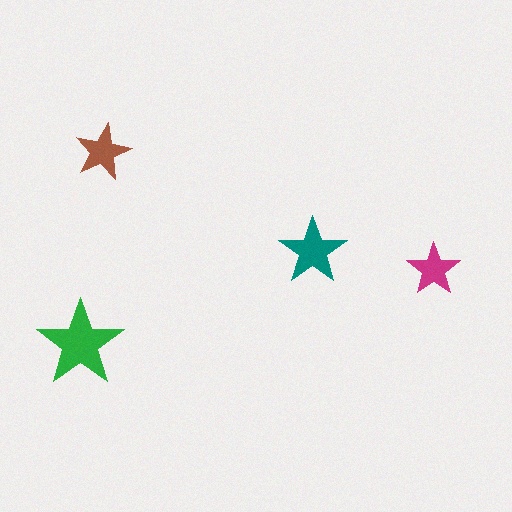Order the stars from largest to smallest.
the green one, the teal one, the brown one, the magenta one.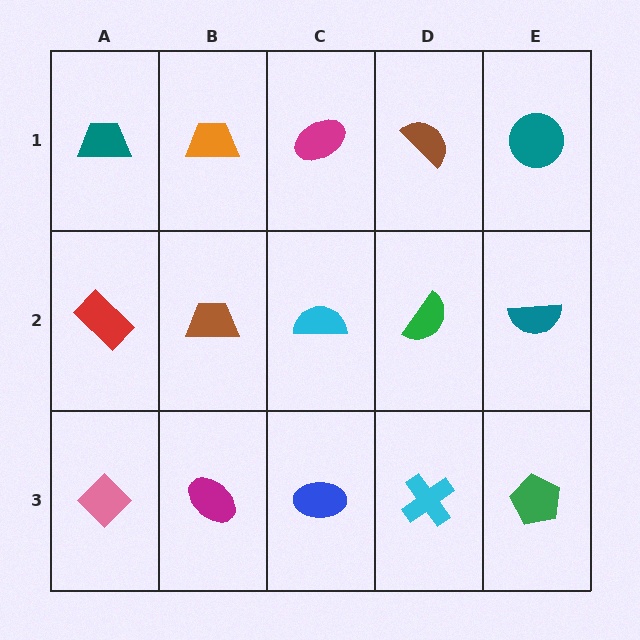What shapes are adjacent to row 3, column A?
A red rectangle (row 2, column A), a magenta ellipse (row 3, column B).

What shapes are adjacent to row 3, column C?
A cyan semicircle (row 2, column C), a magenta ellipse (row 3, column B), a cyan cross (row 3, column D).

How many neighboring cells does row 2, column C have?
4.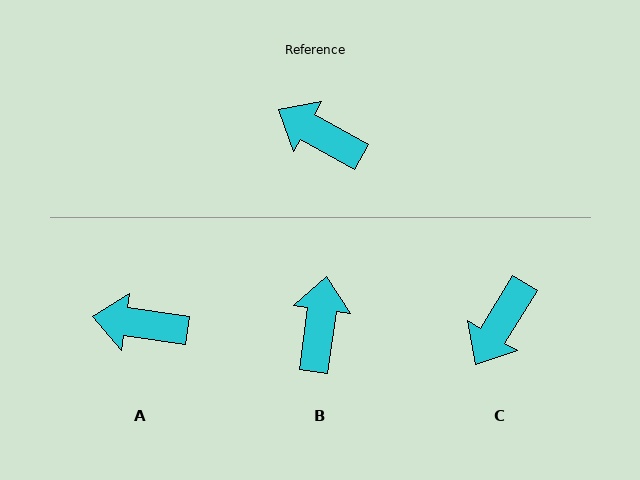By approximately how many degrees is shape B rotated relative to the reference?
Approximately 68 degrees clockwise.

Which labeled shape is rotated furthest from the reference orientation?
C, about 88 degrees away.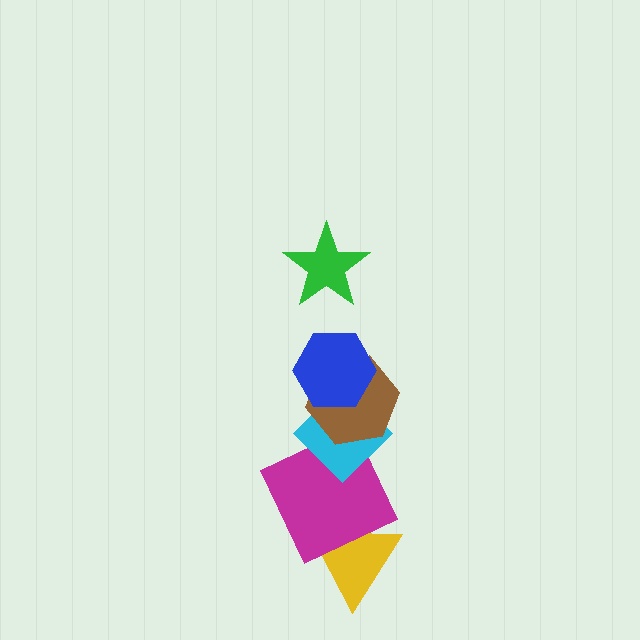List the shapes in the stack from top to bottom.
From top to bottom: the green star, the blue hexagon, the brown hexagon, the cyan diamond, the magenta square, the yellow triangle.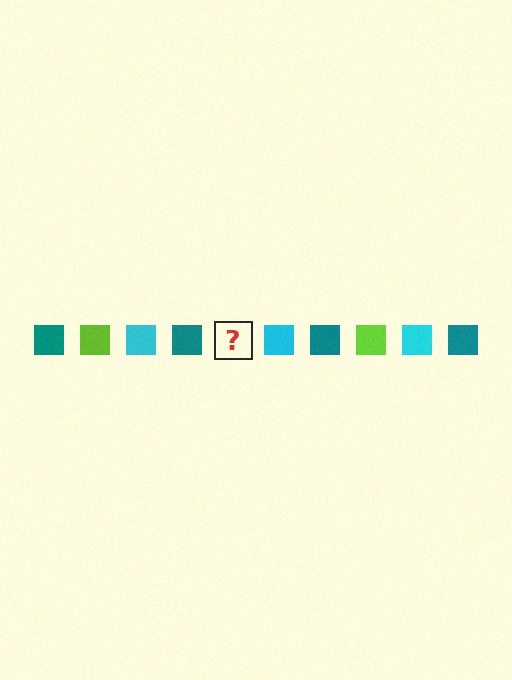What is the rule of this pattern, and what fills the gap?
The rule is that the pattern cycles through teal, lime, cyan squares. The gap should be filled with a lime square.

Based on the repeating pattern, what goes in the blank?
The blank should be a lime square.